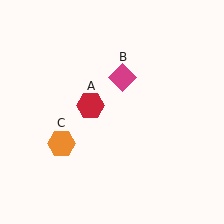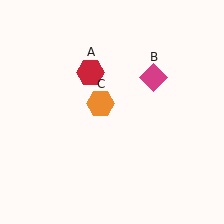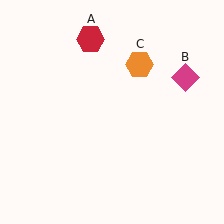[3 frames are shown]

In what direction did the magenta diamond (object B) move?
The magenta diamond (object B) moved right.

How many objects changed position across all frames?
3 objects changed position: red hexagon (object A), magenta diamond (object B), orange hexagon (object C).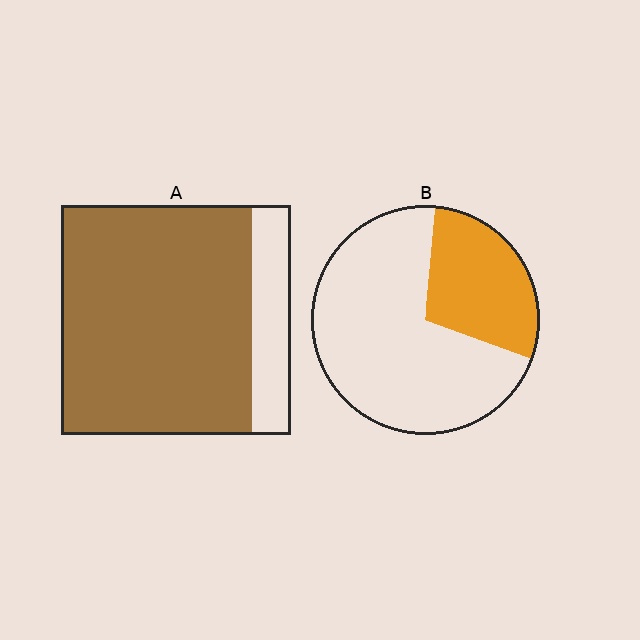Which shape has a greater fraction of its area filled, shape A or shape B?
Shape A.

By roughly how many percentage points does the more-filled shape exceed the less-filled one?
By roughly 55 percentage points (A over B).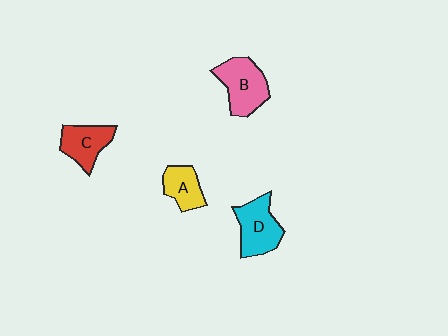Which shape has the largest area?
Shape B (pink).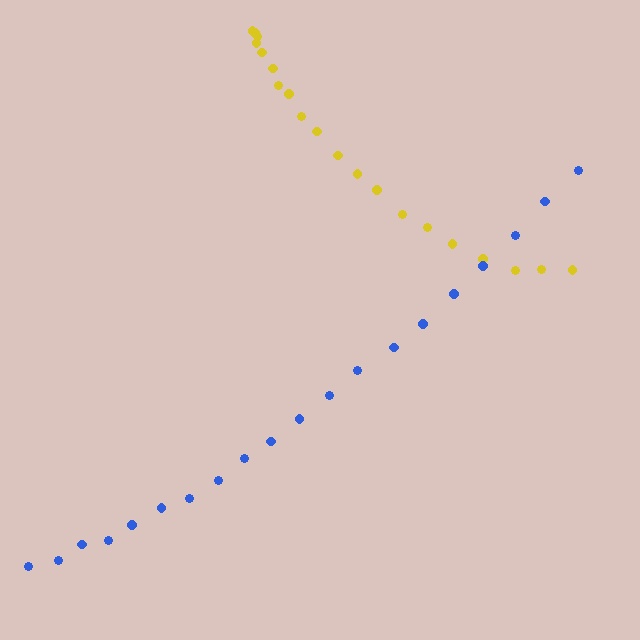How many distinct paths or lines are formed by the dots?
There are 2 distinct paths.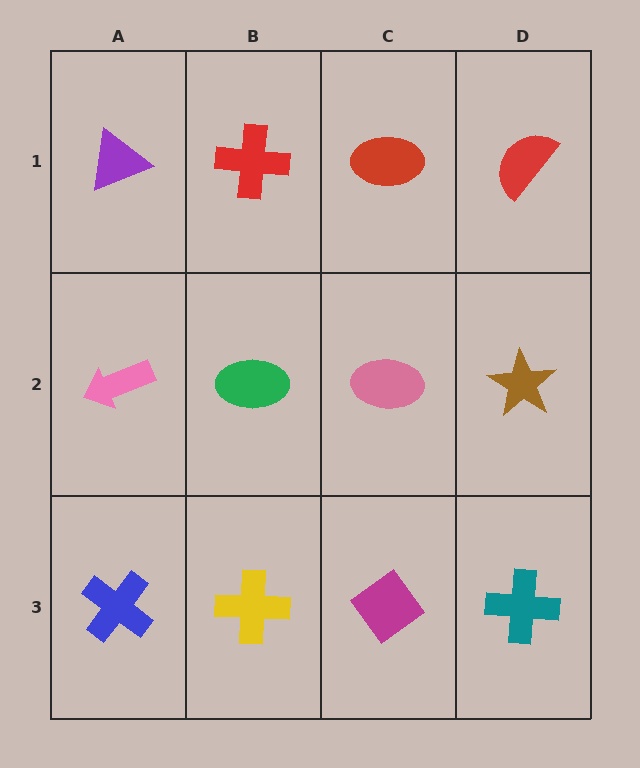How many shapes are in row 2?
4 shapes.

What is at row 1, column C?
A red ellipse.